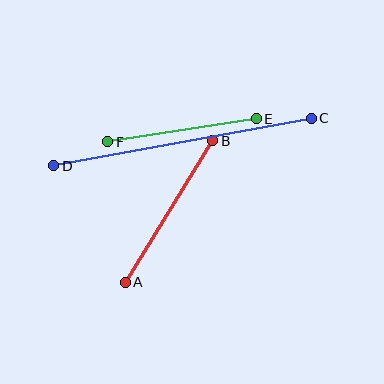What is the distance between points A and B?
The distance is approximately 167 pixels.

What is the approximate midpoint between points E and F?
The midpoint is at approximately (182, 130) pixels.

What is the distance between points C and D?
The distance is approximately 262 pixels.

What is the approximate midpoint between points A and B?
The midpoint is at approximately (169, 211) pixels.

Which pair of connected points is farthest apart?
Points C and D are farthest apart.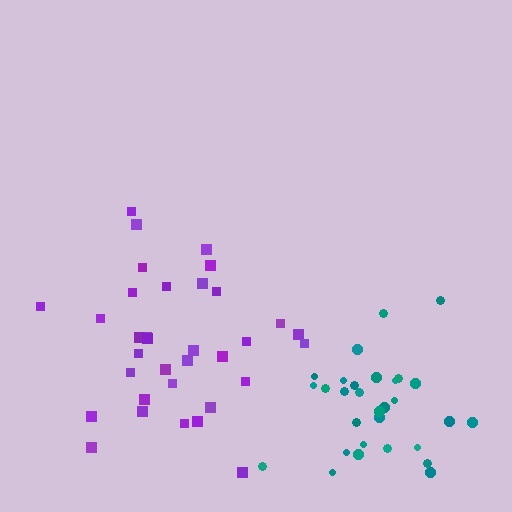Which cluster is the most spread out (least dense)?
Purple.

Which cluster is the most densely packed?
Teal.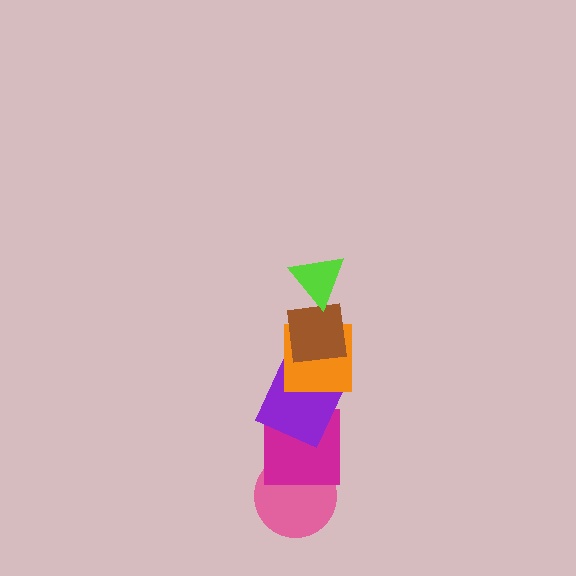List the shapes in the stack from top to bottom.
From top to bottom: the lime triangle, the brown square, the orange square, the purple square, the magenta square, the pink circle.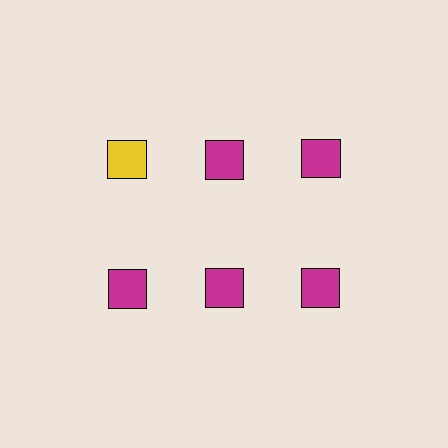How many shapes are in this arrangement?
There are 6 shapes arranged in a grid pattern.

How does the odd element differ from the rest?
It has a different color: yellow instead of magenta.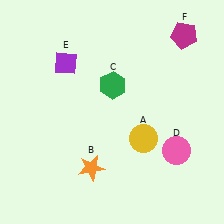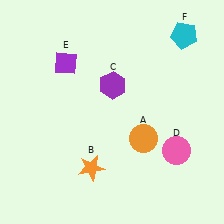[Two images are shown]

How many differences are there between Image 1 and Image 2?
There are 3 differences between the two images.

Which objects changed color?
A changed from yellow to orange. C changed from green to purple. F changed from magenta to cyan.